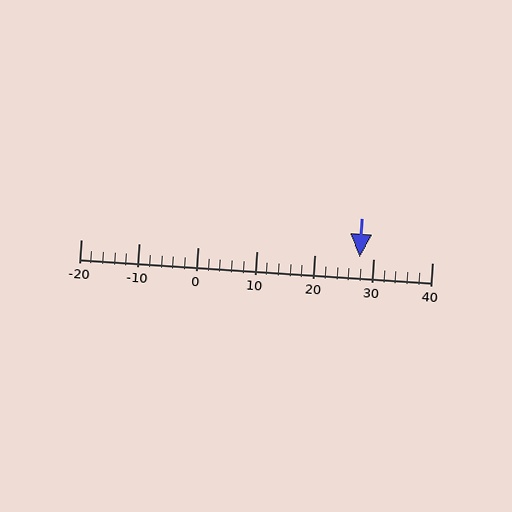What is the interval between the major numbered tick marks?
The major tick marks are spaced 10 units apart.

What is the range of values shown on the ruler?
The ruler shows values from -20 to 40.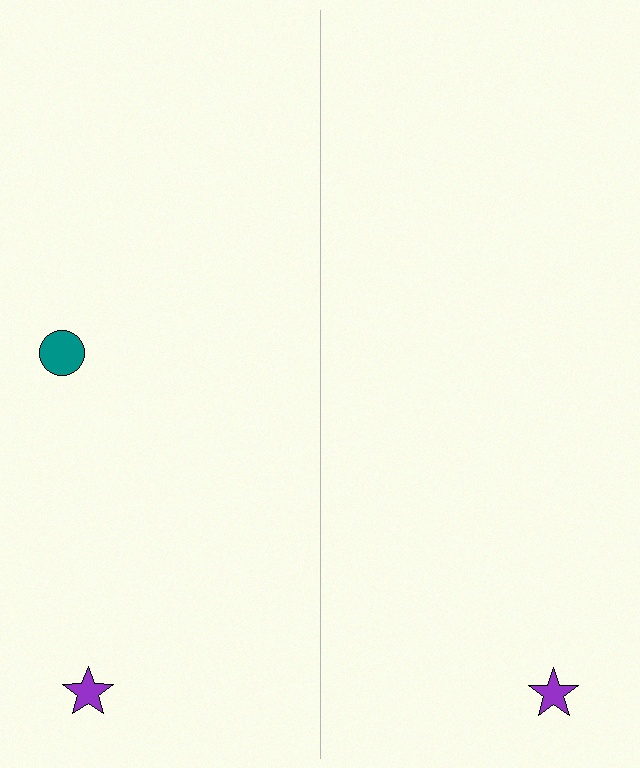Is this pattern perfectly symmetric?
No, the pattern is not perfectly symmetric. A teal circle is missing from the right side.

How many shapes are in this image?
There are 3 shapes in this image.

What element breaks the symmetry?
A teal circle is missing from the right side.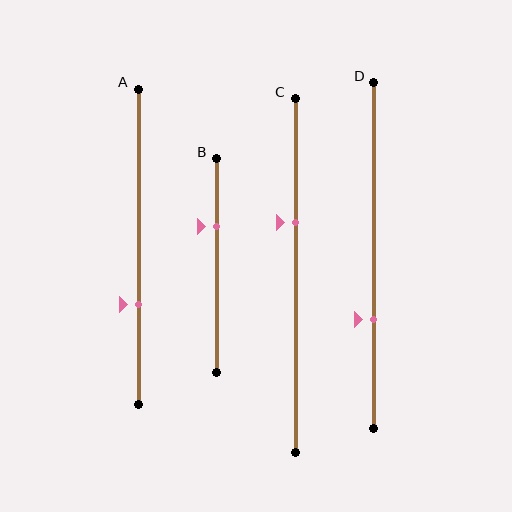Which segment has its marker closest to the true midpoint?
Segment C has its marker closest to the true midpoint.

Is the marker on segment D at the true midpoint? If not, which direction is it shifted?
No, the marker on segment D is shifted downward by about 19% of the segment length.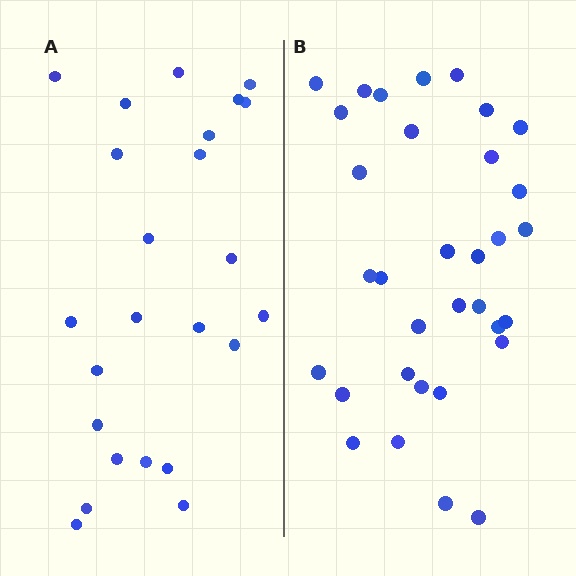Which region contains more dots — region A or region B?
Region B (the right region) has more dots.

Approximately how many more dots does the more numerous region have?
Region B has roughly 8 or so more dots than region A.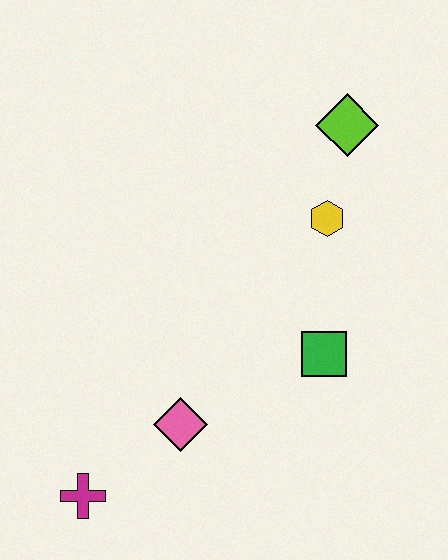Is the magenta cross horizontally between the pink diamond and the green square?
No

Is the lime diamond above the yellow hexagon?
Yes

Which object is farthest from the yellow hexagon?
The magenta cross is farthest from the yellow hexagon.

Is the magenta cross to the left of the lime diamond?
Yes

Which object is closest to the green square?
The yellow hexagon is closest to the green square.